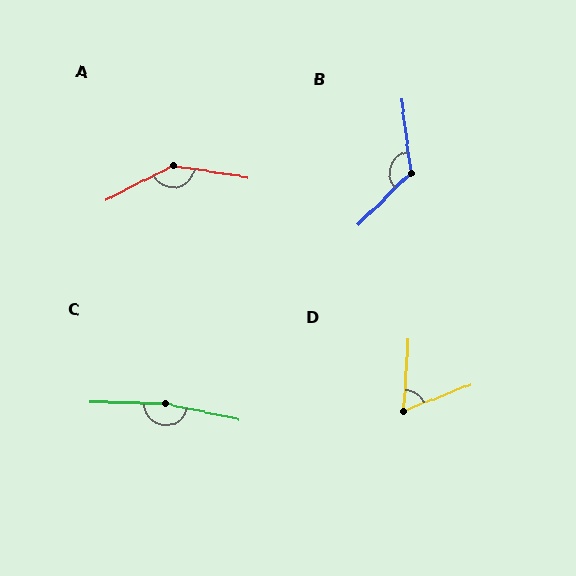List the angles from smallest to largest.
D (65°), B (127°), A (144°), C (169°).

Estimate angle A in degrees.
Approximately 144 degrees.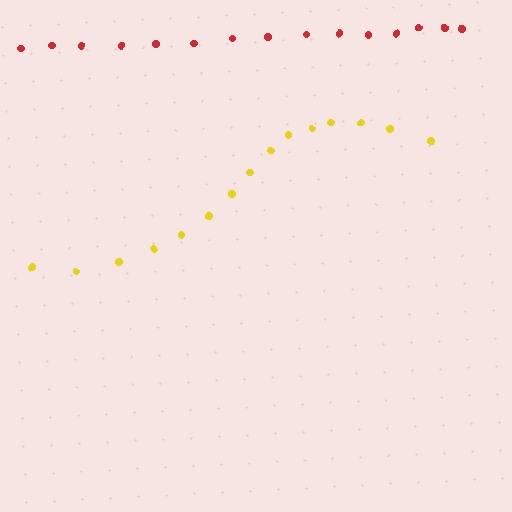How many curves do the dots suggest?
There are 2 distinct paths.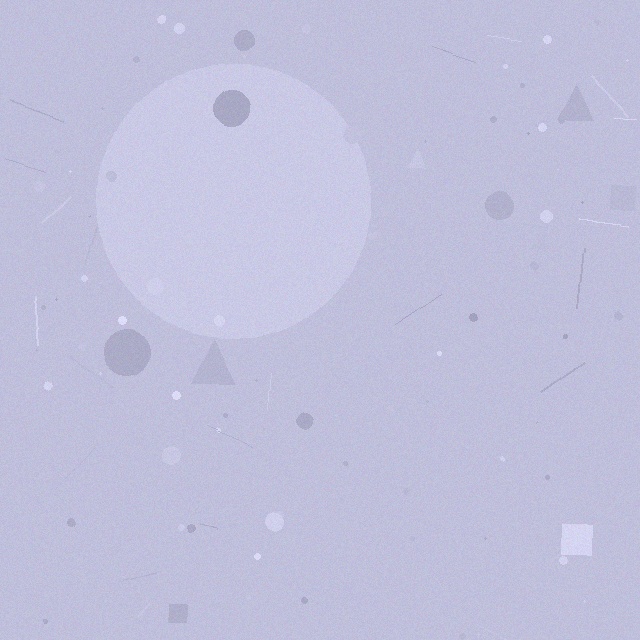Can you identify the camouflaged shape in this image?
The camouflaged shape is a circle.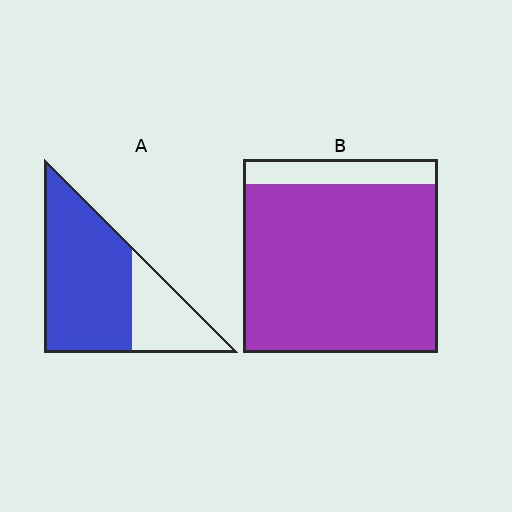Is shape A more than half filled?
Yes.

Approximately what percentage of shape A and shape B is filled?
A is approximately 70% and B is approximately 85%.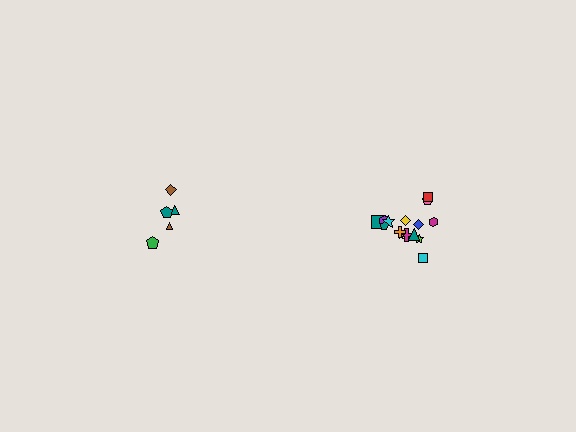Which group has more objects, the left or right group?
The right group.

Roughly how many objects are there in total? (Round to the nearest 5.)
Roughly 20 objects in total.